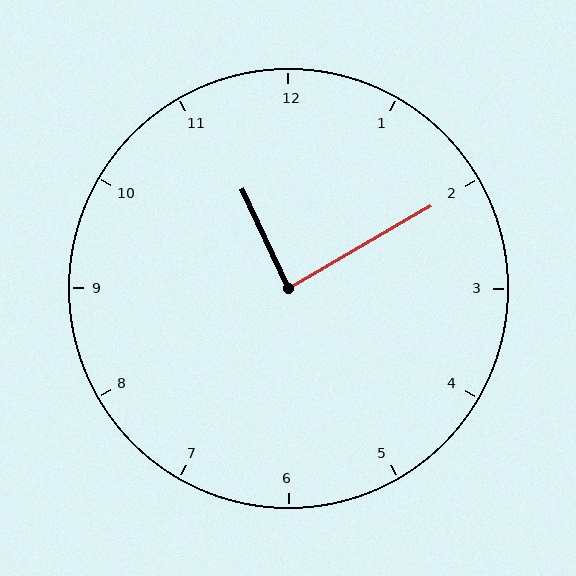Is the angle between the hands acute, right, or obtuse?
It is right.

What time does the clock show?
11:10.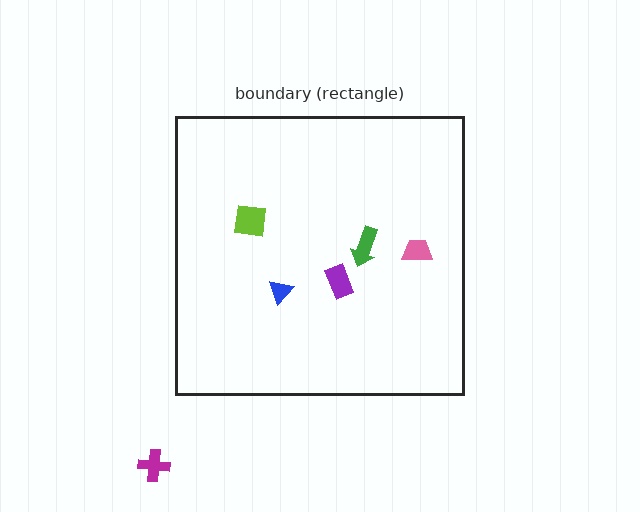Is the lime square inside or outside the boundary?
Inside.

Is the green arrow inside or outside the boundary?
Inside.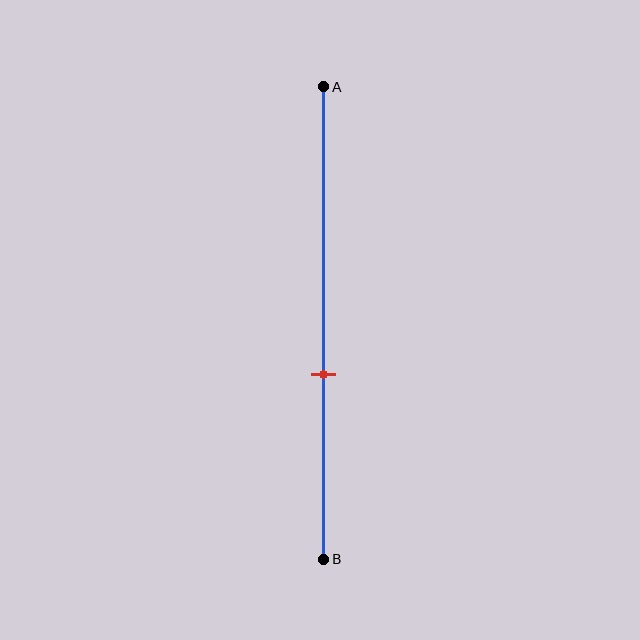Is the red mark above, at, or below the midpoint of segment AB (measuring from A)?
The red mark is below the midpoint of segment AB.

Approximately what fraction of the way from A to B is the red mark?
The red mark is approximately 60% of the way from A to B.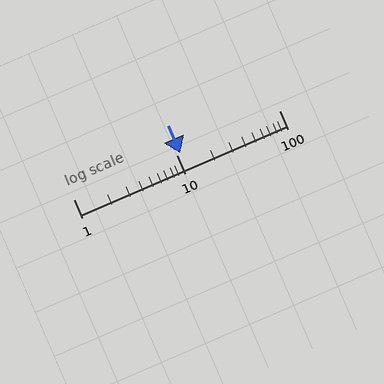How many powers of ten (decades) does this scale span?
The scale spans 2 decades, from 1 to 100.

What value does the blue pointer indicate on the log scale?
The pointer indicates approximately 11.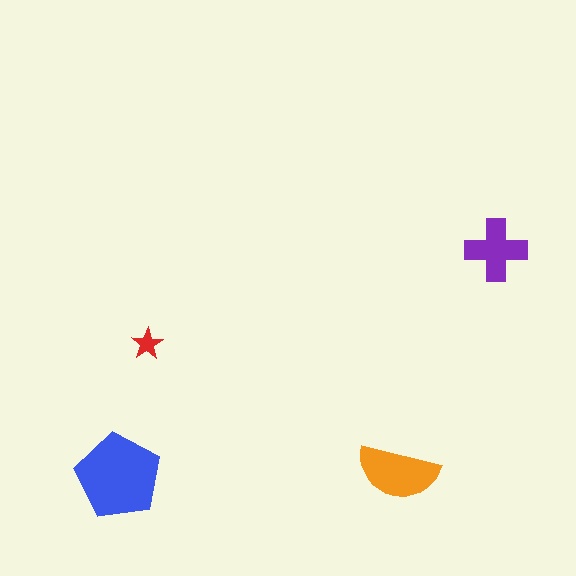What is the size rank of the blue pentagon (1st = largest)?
1st.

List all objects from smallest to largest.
The red star, the purple cross, the orange semicircle, the blue pentagon.